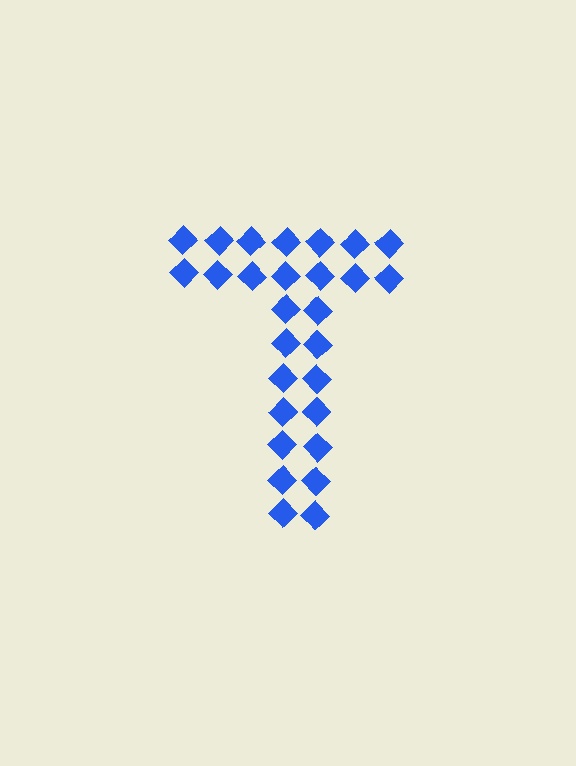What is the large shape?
The large shape is the letter T.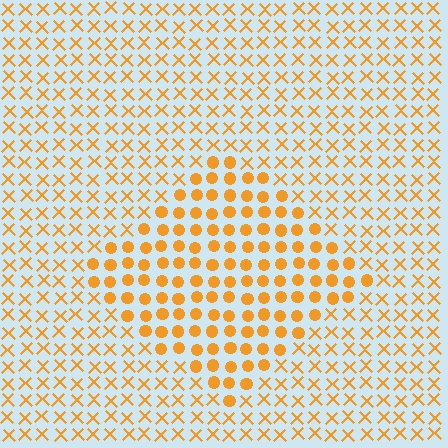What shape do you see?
I see a diamond.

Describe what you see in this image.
The image is filled with small orange elements arranged in a uniform grid. A diamond-shaped region contains circles, while the surrounding area contains X marks. The boundary is defined purely by the change in element shape.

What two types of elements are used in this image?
The image uses circles inside the diamond region and X marks outside it.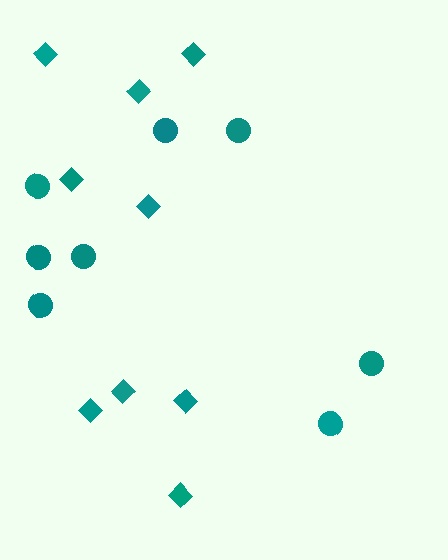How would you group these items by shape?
There are 2 groups: one group of diamonds (9) and one group of circles (8).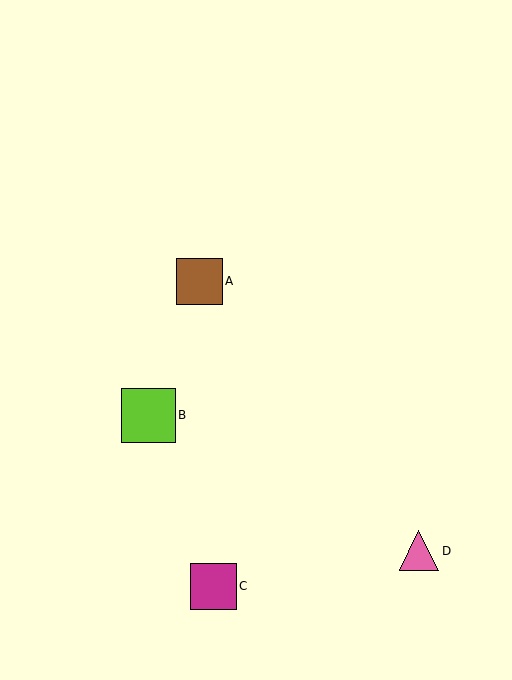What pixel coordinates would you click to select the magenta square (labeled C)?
Click at (213, 586) to select the magenta square C.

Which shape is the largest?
The lime square (labeled B) is the largest.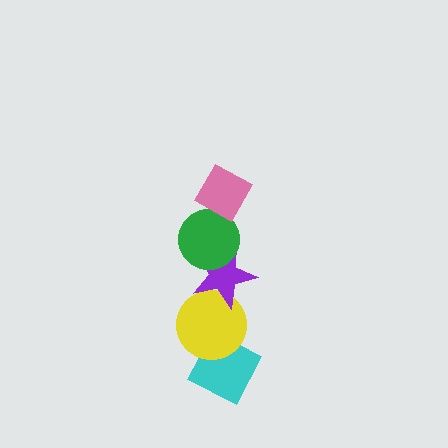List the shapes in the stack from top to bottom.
From top to bottom: the pink diamond, the green circle, the purple star, the yellow circle, the cyan diamond.